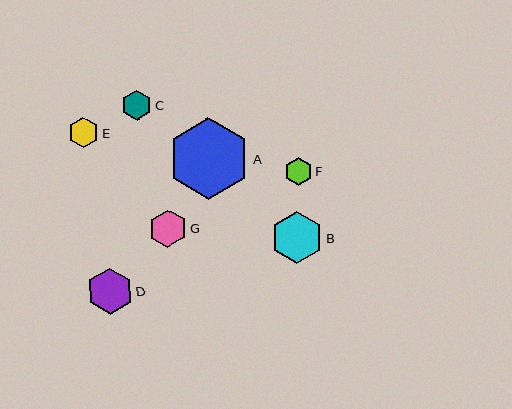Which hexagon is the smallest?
Hexagon F is the smallest with a size of approximately 28 pixels.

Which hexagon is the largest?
Hexagon A is the largest with a size of approximately 81 pixels.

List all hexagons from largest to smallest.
From largest to smallest: A, B, D, G, E, C, F.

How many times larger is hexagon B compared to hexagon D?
Hexagon B is approximately 1.1 times the size of hexagon D.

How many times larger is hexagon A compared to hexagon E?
Hexagon A is approximately 2.7 times the size of hexagon E.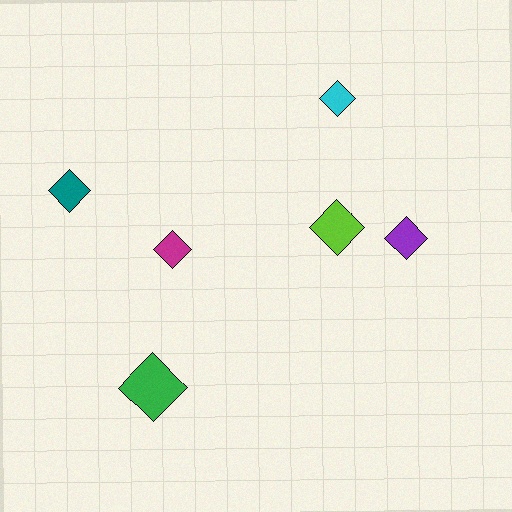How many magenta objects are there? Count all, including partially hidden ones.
There is 1 magenta object.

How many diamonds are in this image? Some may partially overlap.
There are 6 diamonds.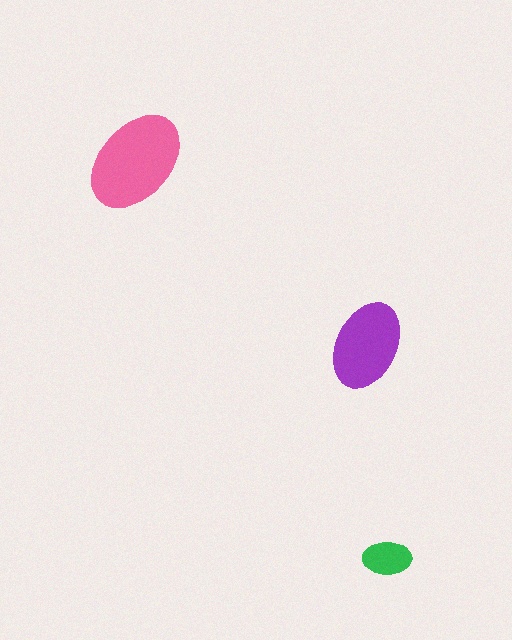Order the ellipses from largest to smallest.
the pink one, the purple one, the green one.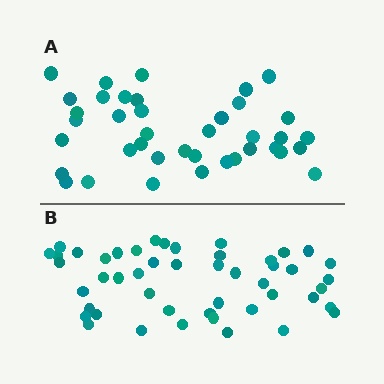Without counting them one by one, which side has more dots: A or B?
Region B (the bottom region) has more dots.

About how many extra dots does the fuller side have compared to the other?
Region B has roughly 8 or so more dots than region A.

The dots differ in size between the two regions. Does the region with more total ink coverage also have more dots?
No. Region A has more total ink coverage because its dots are larger, but region B actually contains more individual dots. Total area can be misleading — the number of items is what matters here.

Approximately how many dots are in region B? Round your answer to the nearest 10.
About 50 dots. (The exact count is 48, which rounds to 50.)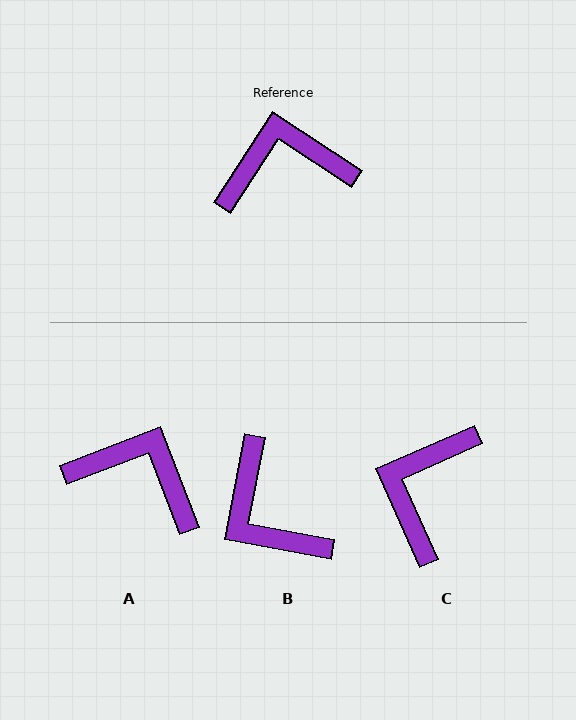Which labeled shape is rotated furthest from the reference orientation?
B, about 112 degrees away.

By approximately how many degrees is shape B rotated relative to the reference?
Approximately 112 degrees counter-clockwise.